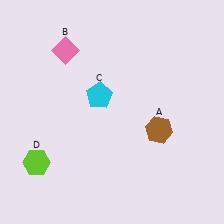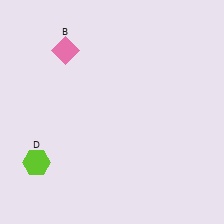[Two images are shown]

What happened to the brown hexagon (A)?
The brown hexagon (A) was removed in Image 2. It was in the bottom-right area of Image 1.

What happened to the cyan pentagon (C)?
The cyan pentagon (C) was removed in Image 2. It was in the top-left area of Image 1.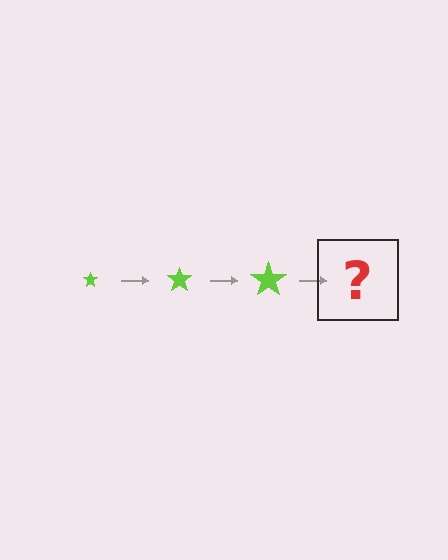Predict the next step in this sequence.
The next step is a lime star, larger than the previous one.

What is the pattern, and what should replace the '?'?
The pattern is that the star gets progressively larger each step. The '?' should be a lime star, larger than the previous one.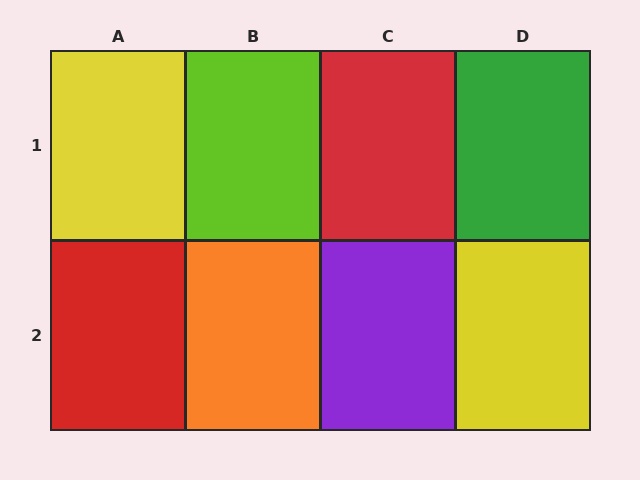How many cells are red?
2 cells are red.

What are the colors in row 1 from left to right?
Yellow, lime, red, green.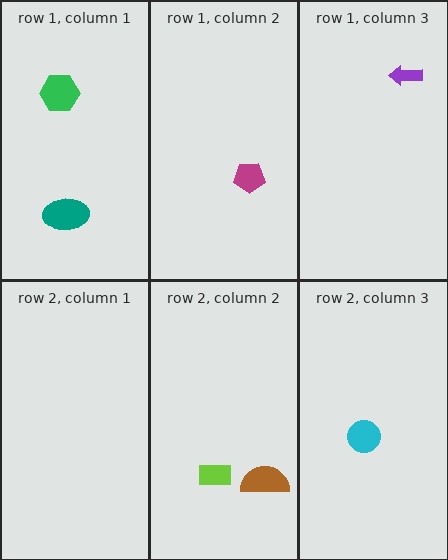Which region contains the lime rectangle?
The row 2, column 2 region.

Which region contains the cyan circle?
The row 2, column 3 region.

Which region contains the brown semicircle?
The row 2, column 2 region.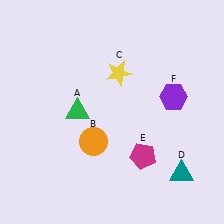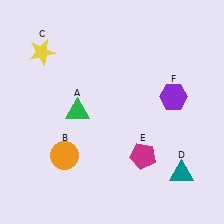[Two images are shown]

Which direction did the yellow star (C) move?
The yellow star (C) moved left.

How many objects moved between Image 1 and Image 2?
2 objects moved between the two images.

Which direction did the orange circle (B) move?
The orange circle (B) moved left.